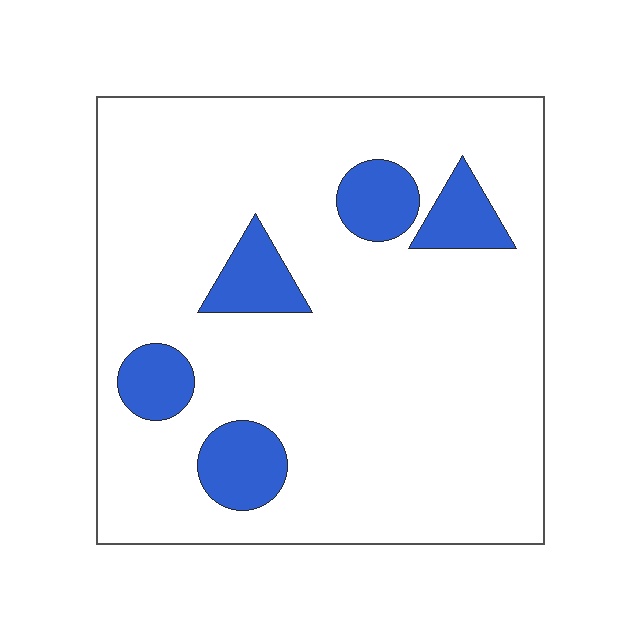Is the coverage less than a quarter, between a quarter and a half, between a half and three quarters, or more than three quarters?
Less than a quarter.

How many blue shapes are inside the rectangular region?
5.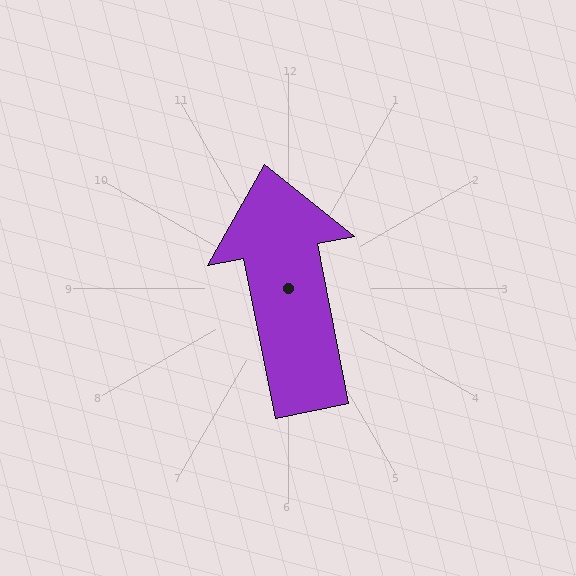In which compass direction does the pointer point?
North.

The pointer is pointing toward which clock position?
Roughly 12 o'clock.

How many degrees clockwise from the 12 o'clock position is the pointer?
Approximately 349 degrees.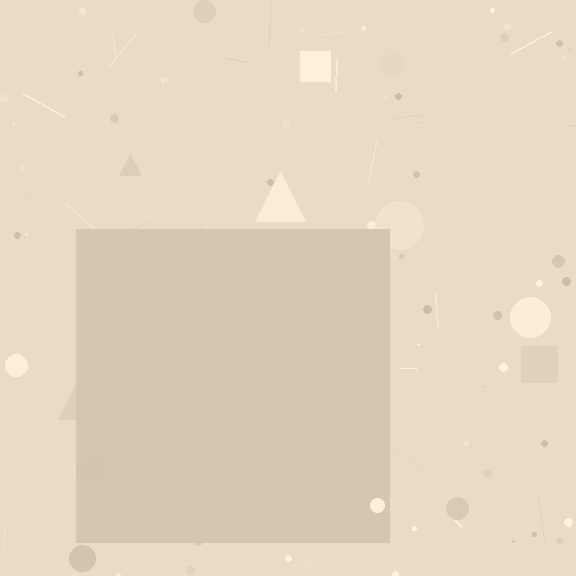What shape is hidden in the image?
A square is hidden in the image.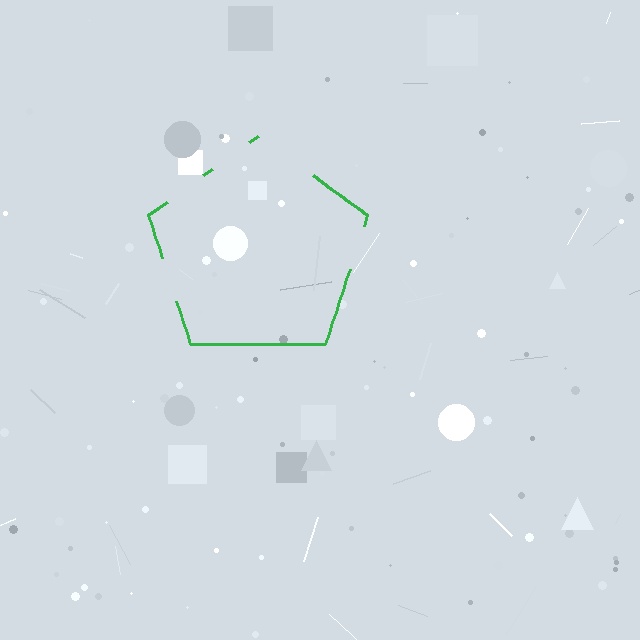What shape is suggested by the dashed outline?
The dashed outline suggests a pentagon.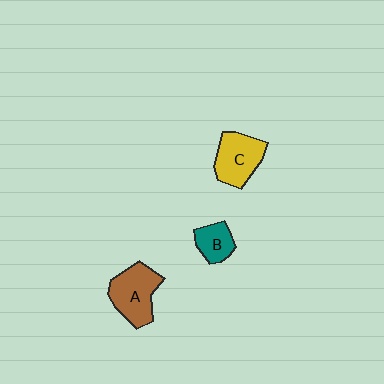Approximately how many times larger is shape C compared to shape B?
Approximately 1.7 times.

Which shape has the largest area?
Shape A (brown).